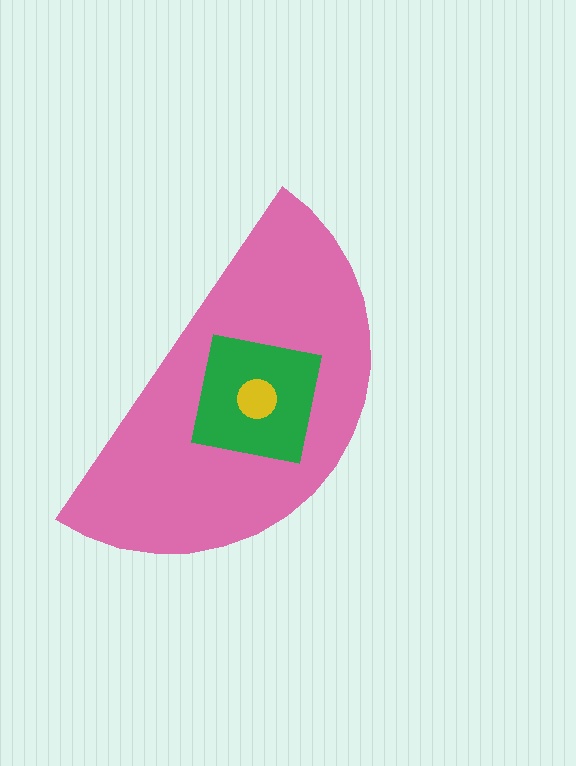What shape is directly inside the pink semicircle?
The green square.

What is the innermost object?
The yellow circle.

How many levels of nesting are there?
3.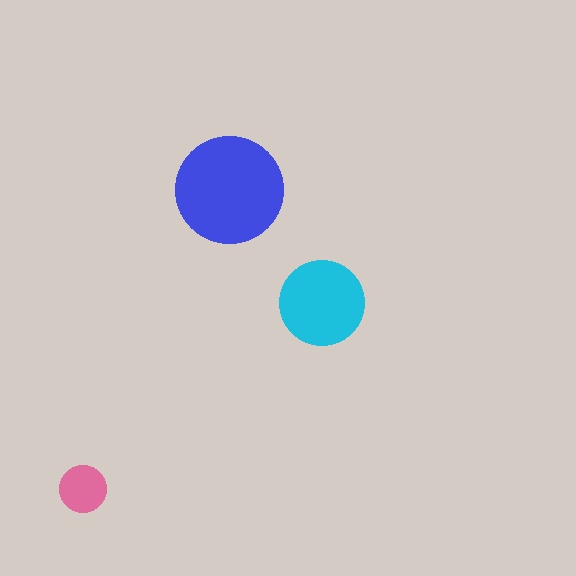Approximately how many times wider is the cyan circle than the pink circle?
About 2 times wider.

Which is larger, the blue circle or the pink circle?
The blue one.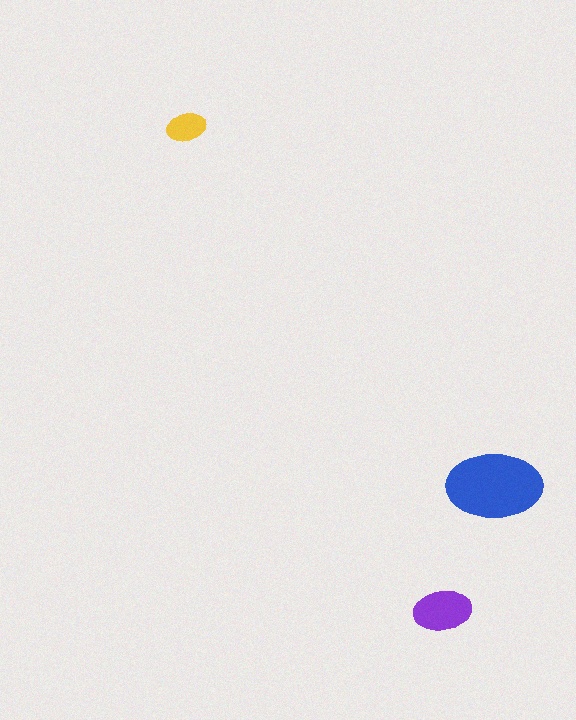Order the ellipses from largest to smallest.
the blue one, the purple one, the yellow one.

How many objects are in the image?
There are 3 objects in the image.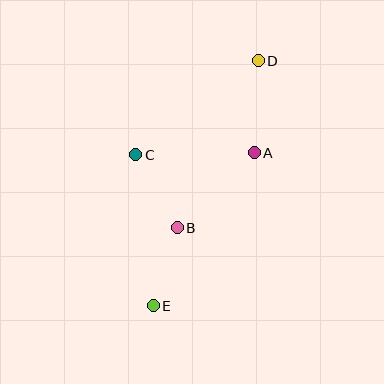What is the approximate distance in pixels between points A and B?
The distance between A and B is approximately 108 pixels.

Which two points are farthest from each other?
Points D and E are farthest from each other.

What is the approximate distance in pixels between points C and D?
The distance between C and D is approximately 155 pixels.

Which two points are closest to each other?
Points B and E are closest to each other.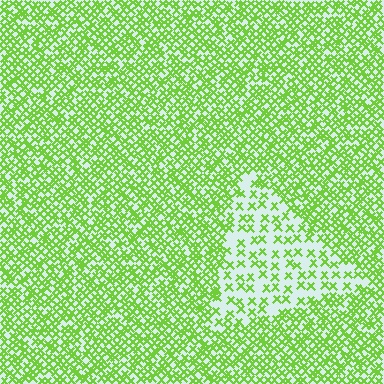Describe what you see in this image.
The image contains small lime elements arranged at two different densities. A triangle-shaped region is visible where the elements are less densely packed than the surrounding area.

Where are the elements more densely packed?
The elements are more densely packed outside the triangle boundary.